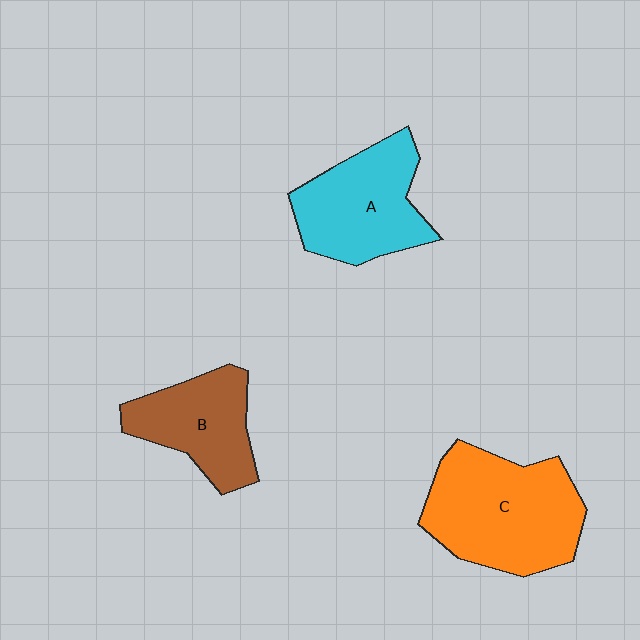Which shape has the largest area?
Shape C (orange).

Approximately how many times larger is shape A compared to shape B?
Approximately 1.2 times.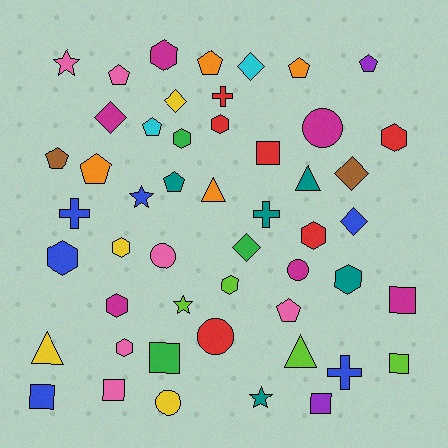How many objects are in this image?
There are 50 objects.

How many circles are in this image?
There are 5 circles.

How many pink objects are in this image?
There are 6 pink objects.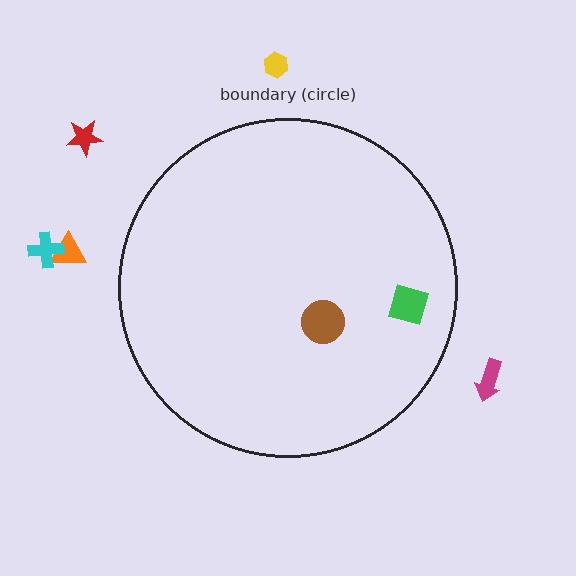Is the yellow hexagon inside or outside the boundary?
Outside.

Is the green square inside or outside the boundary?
Inside.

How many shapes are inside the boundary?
2 inside, 5 outside.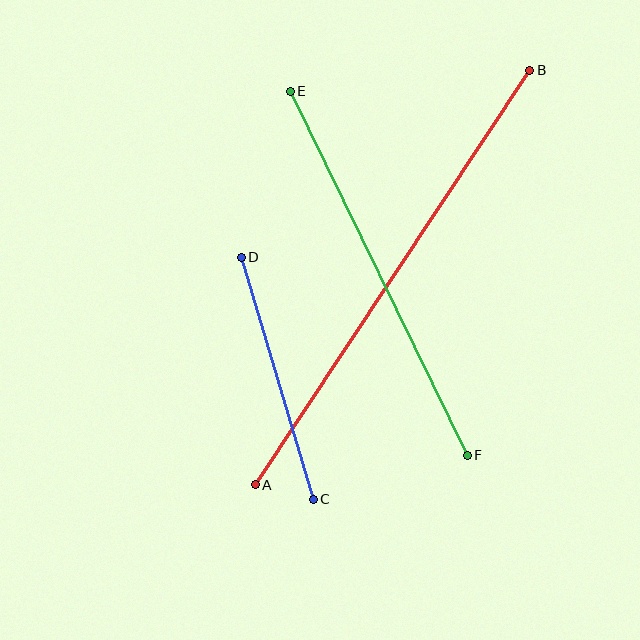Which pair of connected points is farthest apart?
Points A and B are farthest apart.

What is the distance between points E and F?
The distance is approximately 405 pixels.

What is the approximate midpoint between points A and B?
The midpoint is at approximately (393, 277) pixels.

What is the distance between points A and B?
The distance is approximately 498 pixels.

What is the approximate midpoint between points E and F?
The midpoint is at approximately (379, 273) pixels.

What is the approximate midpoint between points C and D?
The midpoint is at approximately (277, 378) pixels.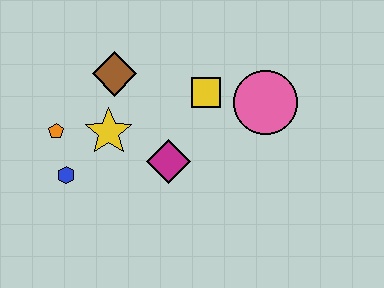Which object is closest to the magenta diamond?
The yellow star is closest to the magenta diamond.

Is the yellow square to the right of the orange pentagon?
Yes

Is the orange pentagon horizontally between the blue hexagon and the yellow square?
No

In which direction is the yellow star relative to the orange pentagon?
The yellow star is to the right of the orange pentagon.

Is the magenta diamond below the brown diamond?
Yes